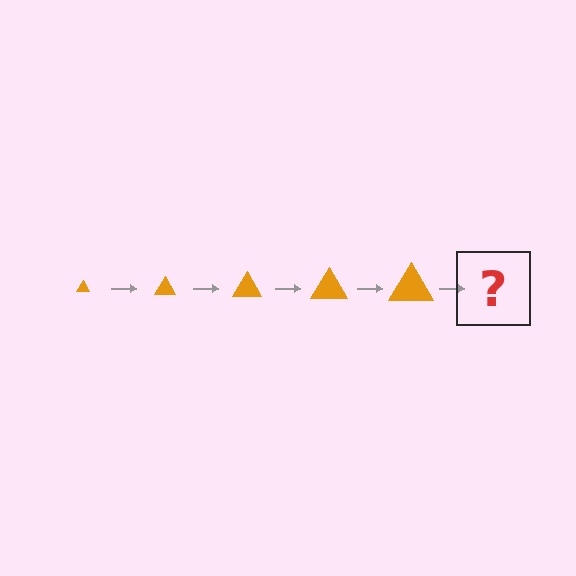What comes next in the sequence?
The next element should be an orange triangle, larger than the previous one.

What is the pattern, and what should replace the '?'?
The pattern is that the triangle gets progressively larger each step. The '?' should be an orange triangle, larger than the previous one.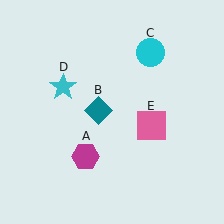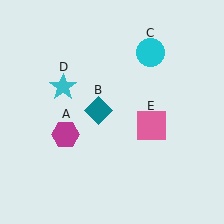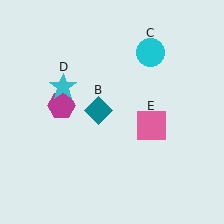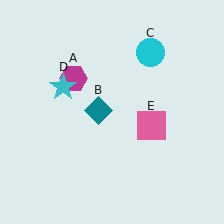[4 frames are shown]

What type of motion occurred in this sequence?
The magenta hexagon (object A) rotated clockwise around the center of the scene.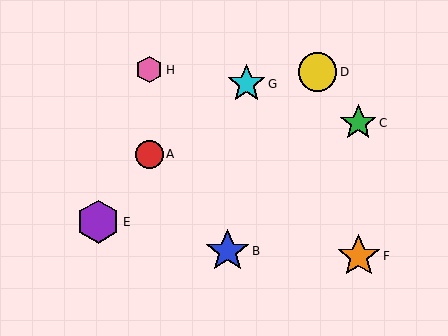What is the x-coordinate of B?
Object B is at x≈227.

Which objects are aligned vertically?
Objects A, H are aligned vertically.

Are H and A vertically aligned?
Yes, both are at x≈149.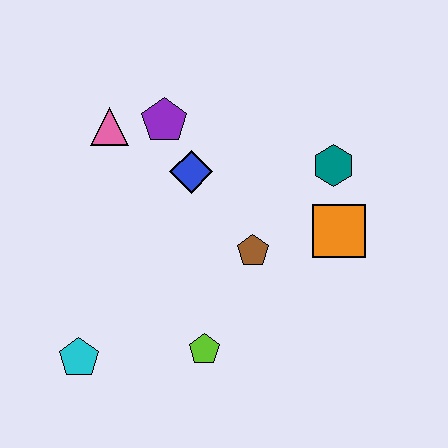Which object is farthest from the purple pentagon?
The cyan pentagon is farthest from the purple pentagon.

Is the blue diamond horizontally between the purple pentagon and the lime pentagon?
Yes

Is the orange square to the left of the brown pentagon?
No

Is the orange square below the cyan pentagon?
No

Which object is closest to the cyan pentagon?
The lime pentagon is closest to the cyan pentagon.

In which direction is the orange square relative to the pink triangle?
The orange square is to the right of the pink triangle.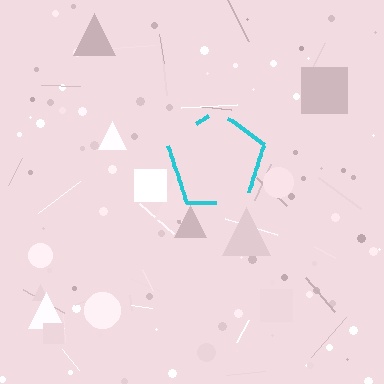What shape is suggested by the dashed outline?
The dashed outline suggests a pentagon.